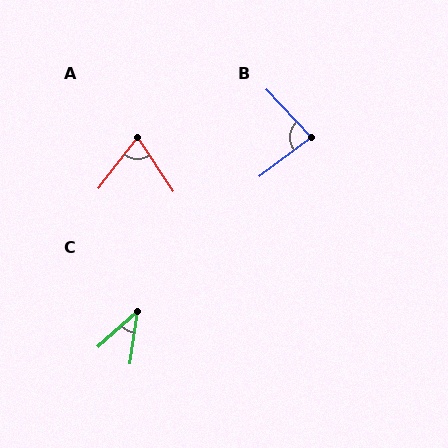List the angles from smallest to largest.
C (39°), A (71°), B (84°).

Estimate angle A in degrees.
Approximately 71 degrees.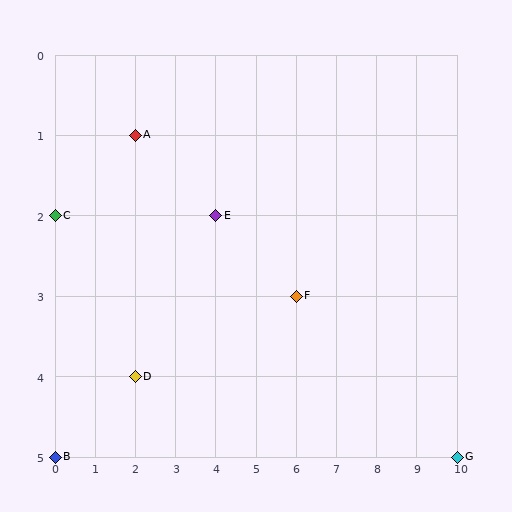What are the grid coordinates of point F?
Point F is at grid coordinates (6, 3).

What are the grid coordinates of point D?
Point D is at grid coordinates (2, 4).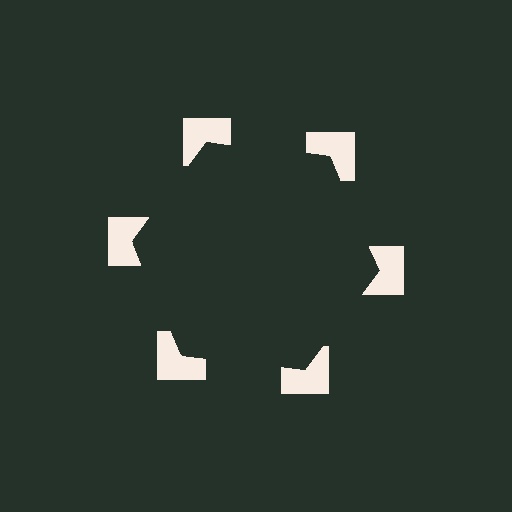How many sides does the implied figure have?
6 sides.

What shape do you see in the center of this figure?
An illusory hexagon — its edges are inferred from the aligned wedge cuts in the notched squares, not physically drawn.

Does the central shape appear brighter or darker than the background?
It typically appears slightly darker than the background, even though no actual brightness change is drawn.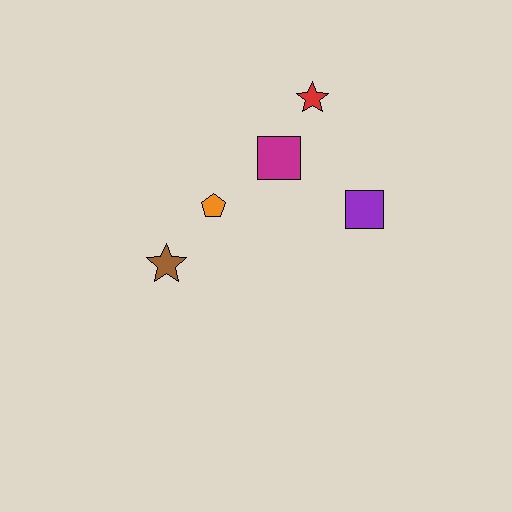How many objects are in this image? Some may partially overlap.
There are 5 objects.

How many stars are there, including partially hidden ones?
There are 2 stars.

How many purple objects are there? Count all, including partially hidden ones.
There is 1 purple object.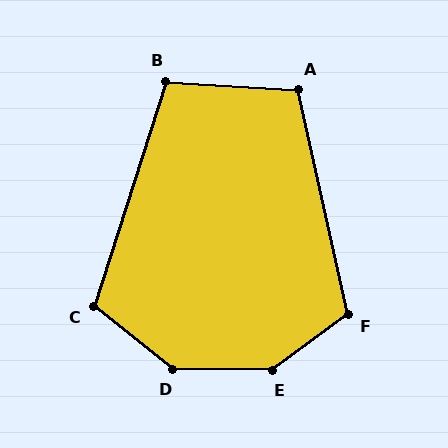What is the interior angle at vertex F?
Approximately 114 degrees (obtuse).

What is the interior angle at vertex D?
Approximately 142 degrees (obtuse).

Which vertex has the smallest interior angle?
B, at approximately 104 degrees.